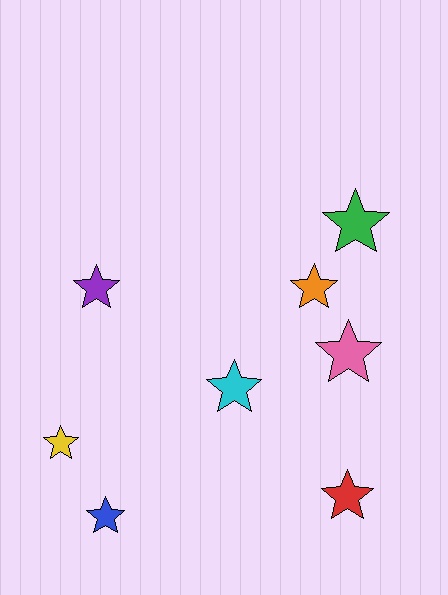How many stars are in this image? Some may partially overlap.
There are 8 stars.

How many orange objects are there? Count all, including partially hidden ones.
There is 1 orange object.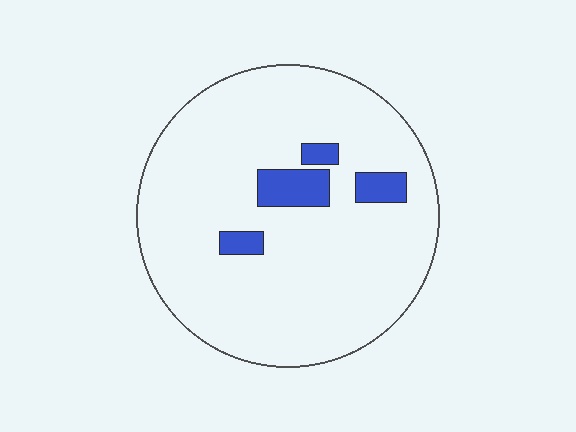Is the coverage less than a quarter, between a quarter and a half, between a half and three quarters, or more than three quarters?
Less than a quarter.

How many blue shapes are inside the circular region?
4.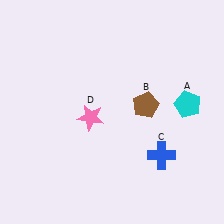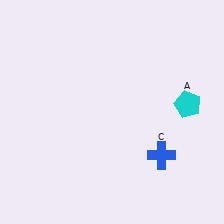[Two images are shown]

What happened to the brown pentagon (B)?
The brown pentagon (B) was removed in Image 2. It was in the top-right area of Image 1.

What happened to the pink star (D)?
The pink star (D) was removed in Image 2. It was in the bottom-left area of Image 1.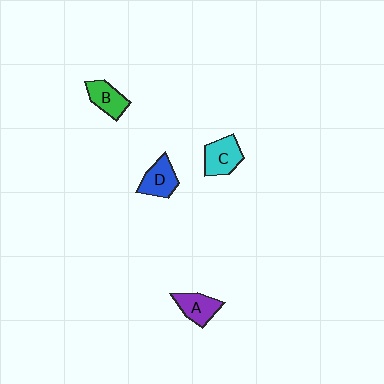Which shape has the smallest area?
Shape B (green).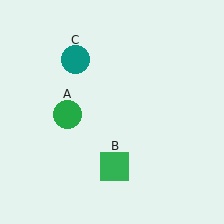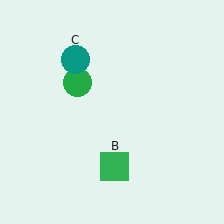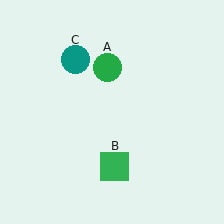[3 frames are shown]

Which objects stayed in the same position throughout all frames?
Green square (object B) and teal circle (object C) remained stationary.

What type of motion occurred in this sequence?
The green circle (object A) rotated clockwise around the center of the scene.